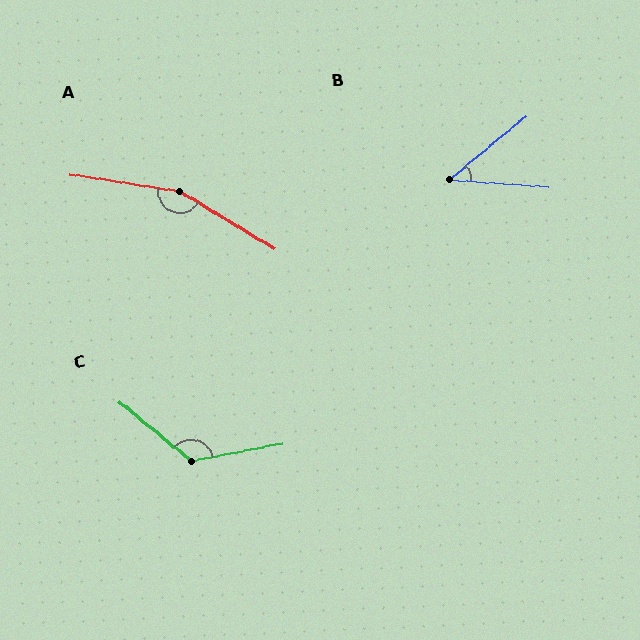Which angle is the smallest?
B, at approximately 44 degrees.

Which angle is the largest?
A, at approximately 158 degrees.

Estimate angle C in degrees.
Approximately 130 degrees.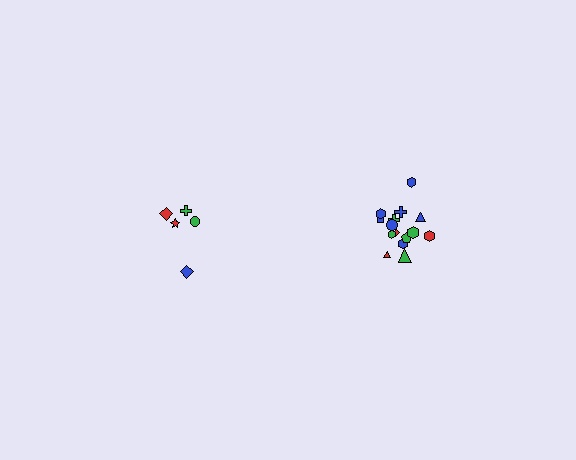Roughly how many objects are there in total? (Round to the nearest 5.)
Roughly 20 objects in total.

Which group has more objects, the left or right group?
The right group.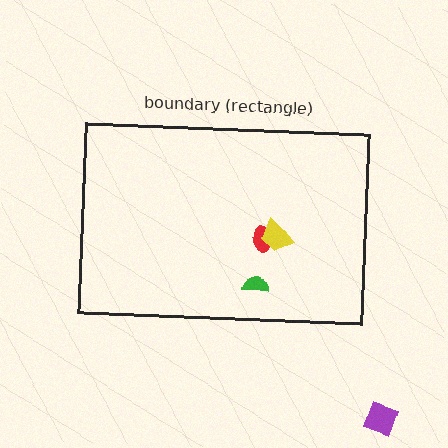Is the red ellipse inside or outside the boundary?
Inside.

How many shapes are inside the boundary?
3 inside, 1 outside.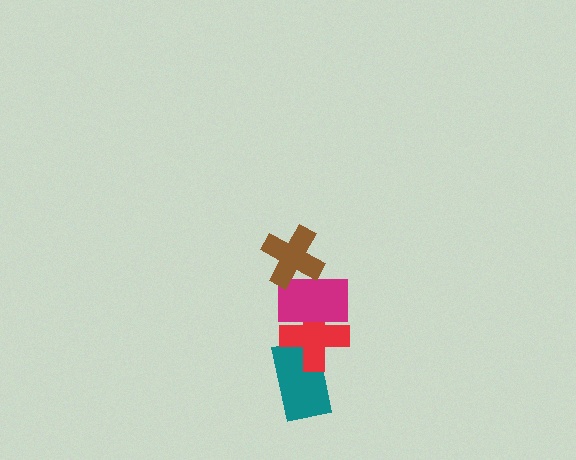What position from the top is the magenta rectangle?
The magenta rectangle is 2nd from the top.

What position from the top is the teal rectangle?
The teal rectangle is 4th from the top.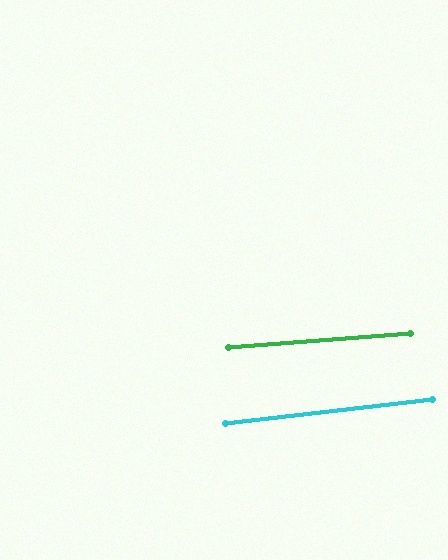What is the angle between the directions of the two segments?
Approximately 2 degrees.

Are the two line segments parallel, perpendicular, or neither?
Parallel — their directions differ by only 2.0°.